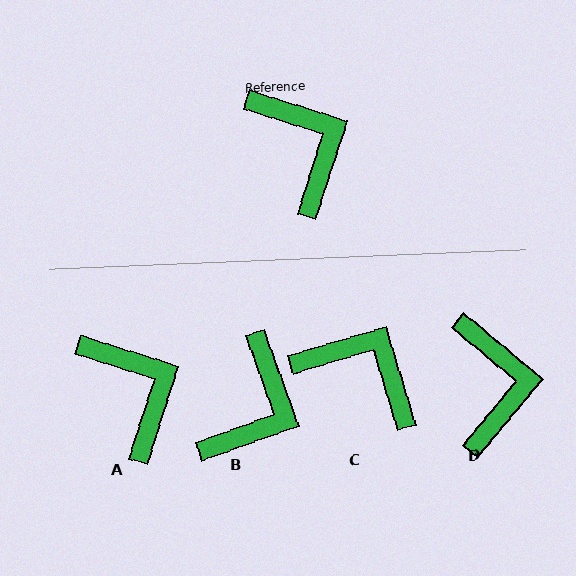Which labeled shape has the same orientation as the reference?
A.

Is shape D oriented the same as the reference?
No, it is off by about 22 degrees.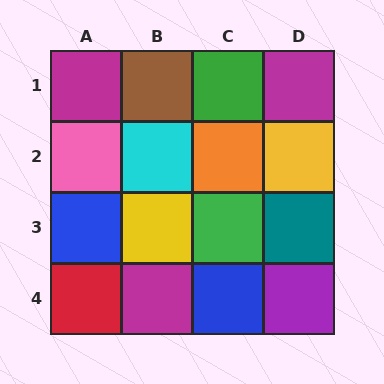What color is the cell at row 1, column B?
Brown.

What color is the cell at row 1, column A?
Magenta.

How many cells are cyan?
1 cell is cyan.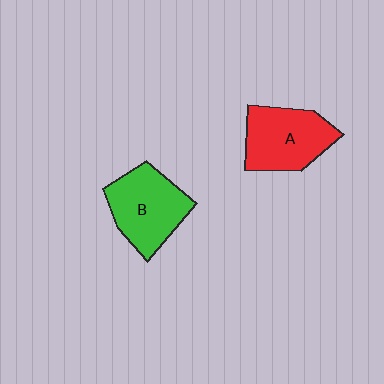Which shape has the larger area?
Shape B (green).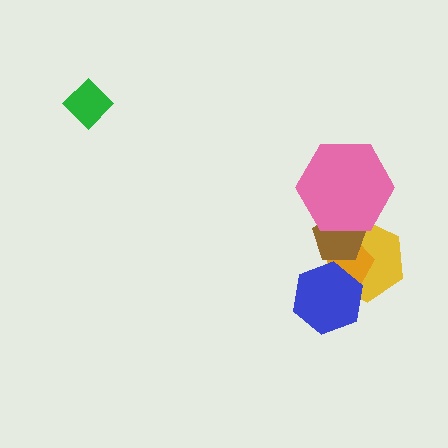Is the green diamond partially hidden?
No, no other shape covers it.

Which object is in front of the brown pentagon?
The pink hexagon is in front of the brown pentagon.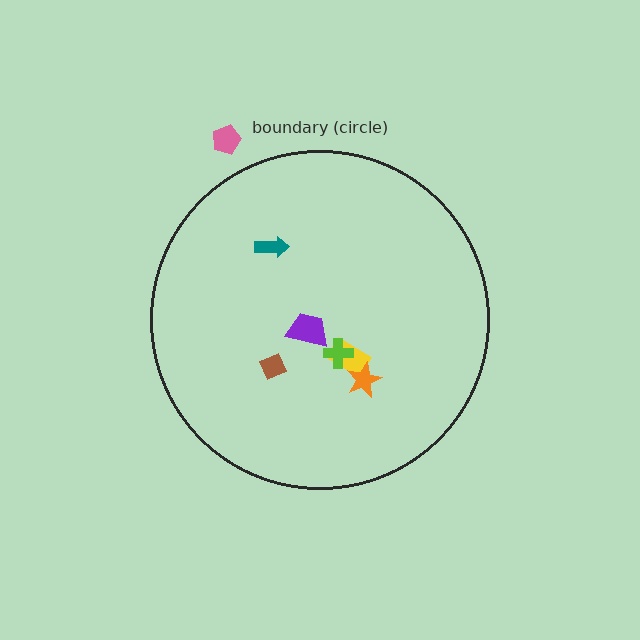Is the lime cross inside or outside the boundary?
Inside.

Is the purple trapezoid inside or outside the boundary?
Inside.